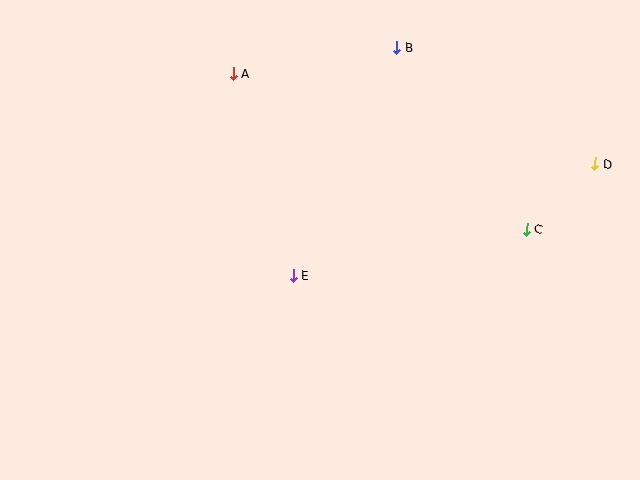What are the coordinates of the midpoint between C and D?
The midpoint between C and D is at (561, 197).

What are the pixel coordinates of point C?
Point C is at (527, 229).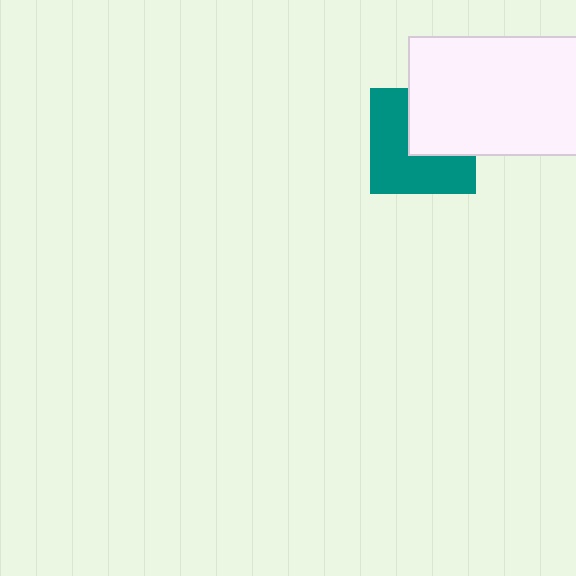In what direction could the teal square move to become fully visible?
The teal square could move toward the lower-left. That would shift it out from behind the white rectangle entirely.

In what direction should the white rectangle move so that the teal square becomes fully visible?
The white rectangle should move toward the upper-right. That is the shortest direction to clear the overlap and leave the teal square fully visible.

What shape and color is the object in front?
The object in front is a white rectangle.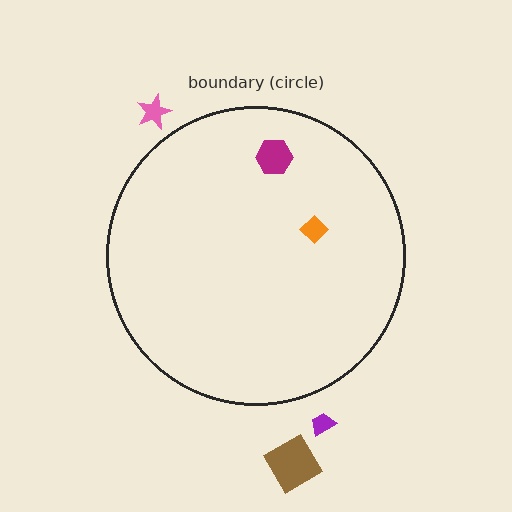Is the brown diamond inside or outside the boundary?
Outside.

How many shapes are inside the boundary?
2 inside, 3 outside.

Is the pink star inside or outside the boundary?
Outside.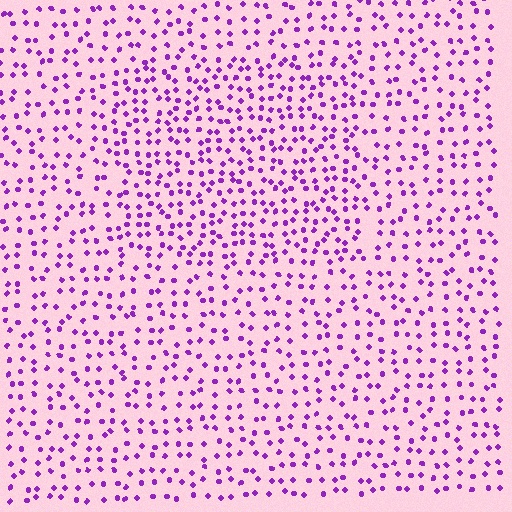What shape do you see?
I see a rectangle.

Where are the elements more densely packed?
The elements are more densely packed inside the rectangle boundary.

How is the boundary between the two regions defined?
The boundary is defined by a change in element density (approximately 1.5x ratio). All elements are the same color, size, and shape.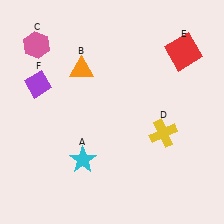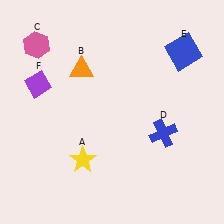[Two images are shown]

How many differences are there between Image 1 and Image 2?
There are 3 differences between the two images.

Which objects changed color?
A changed from cyan to yellow. D changed from yellow to blue. E changed from red to blue.